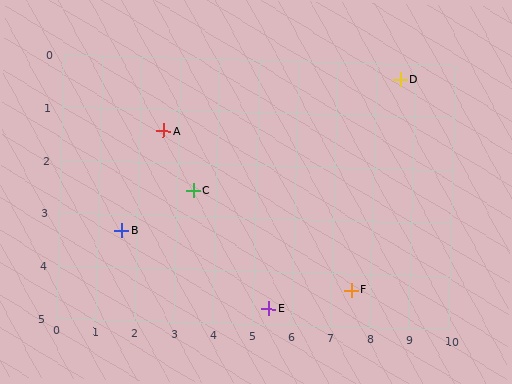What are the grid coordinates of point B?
Point B is at approximately (1.6, 3.3).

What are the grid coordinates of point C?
Point C is at approximately (3.4, 2.5).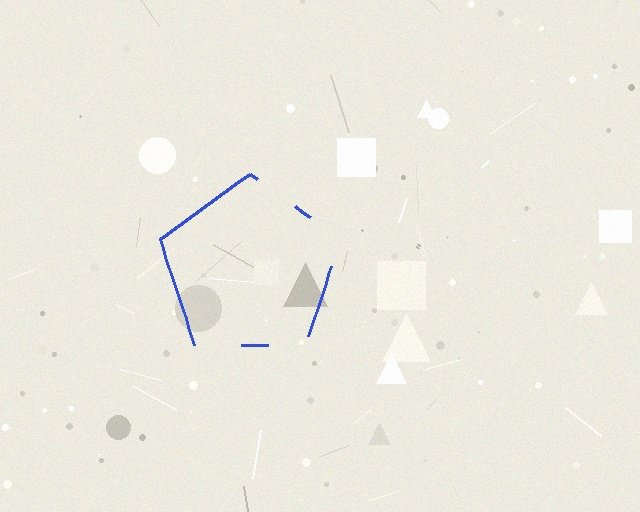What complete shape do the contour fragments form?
The contour fragments form a pentagon.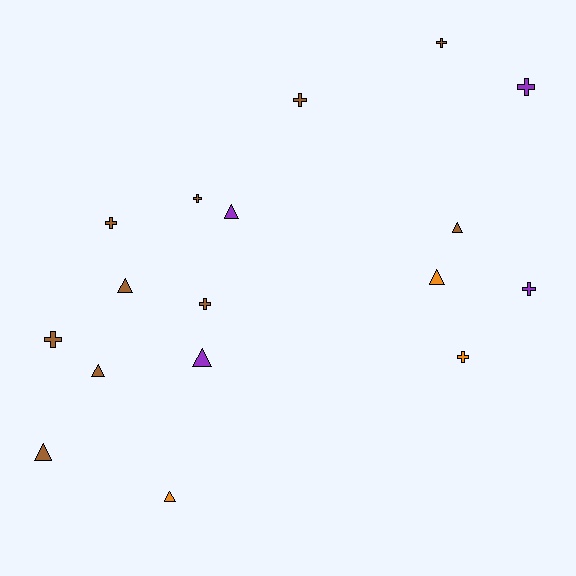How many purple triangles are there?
There are 2 purple triangles.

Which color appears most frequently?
Brown, with 10 objects.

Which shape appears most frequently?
Cross, with 9 objects.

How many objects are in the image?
There are 17 objects.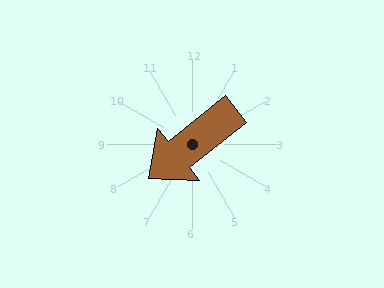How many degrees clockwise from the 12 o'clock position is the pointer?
Approximately 232 degrees.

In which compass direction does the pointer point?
Southwest.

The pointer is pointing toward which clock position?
Roughly 8 o'clock.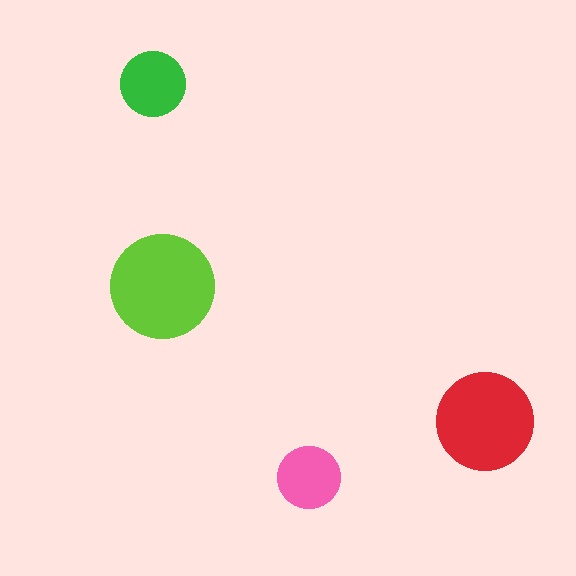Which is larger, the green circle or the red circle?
The red one.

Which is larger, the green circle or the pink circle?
The green one.